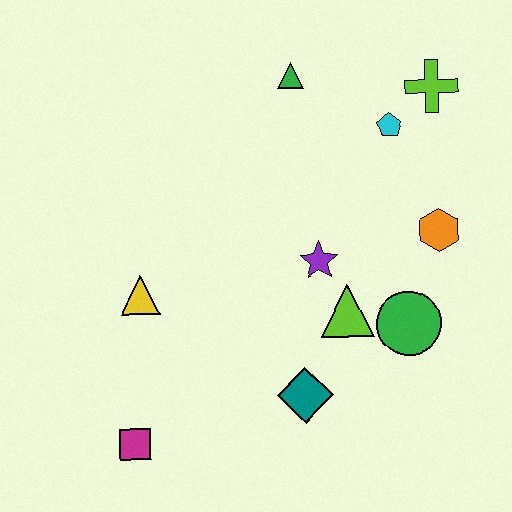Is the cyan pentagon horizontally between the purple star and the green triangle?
No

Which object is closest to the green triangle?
The cyan pentagon is closest to the green triangle.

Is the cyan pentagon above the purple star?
Yes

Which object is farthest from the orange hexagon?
The magenta square is farthest from the orange hexagon.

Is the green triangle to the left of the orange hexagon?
Yes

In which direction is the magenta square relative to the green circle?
The magenta square is to the left of the green circle.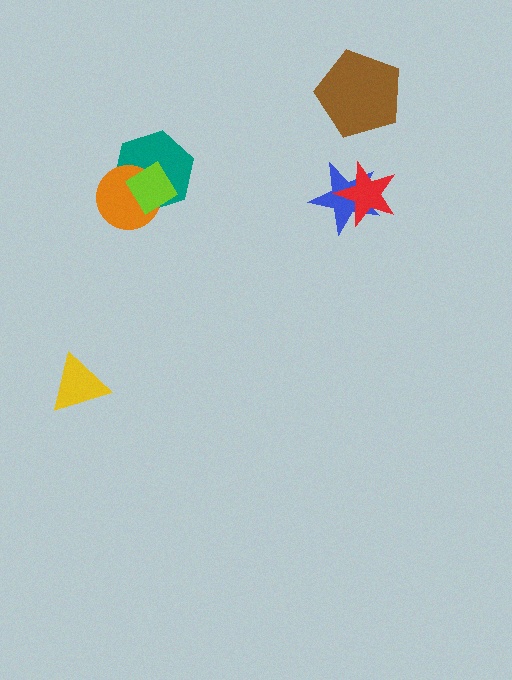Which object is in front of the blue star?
The red star is in front of the blue star.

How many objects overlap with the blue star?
1 object overlaps with the blue star.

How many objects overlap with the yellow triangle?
0 objects overlap with the yellow triangle.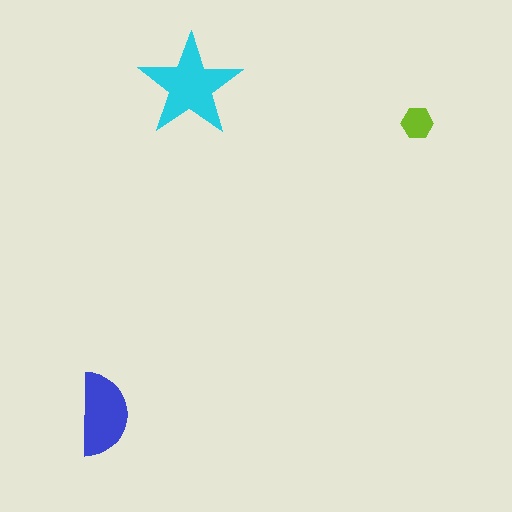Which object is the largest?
The cyan star.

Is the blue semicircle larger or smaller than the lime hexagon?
Larger.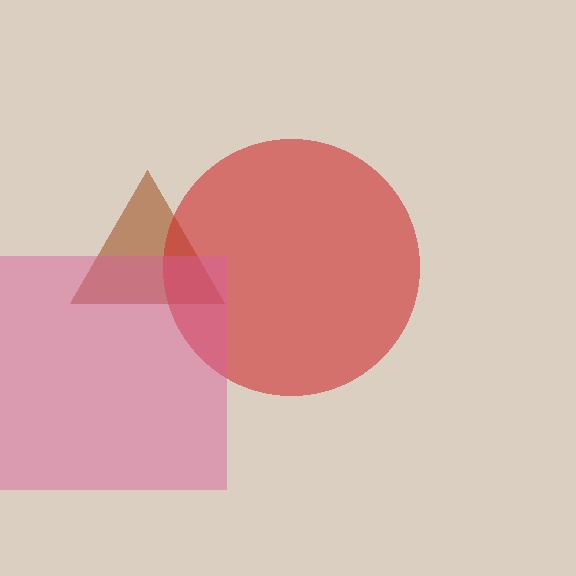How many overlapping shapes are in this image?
There are 3 overlapping shapes in the image.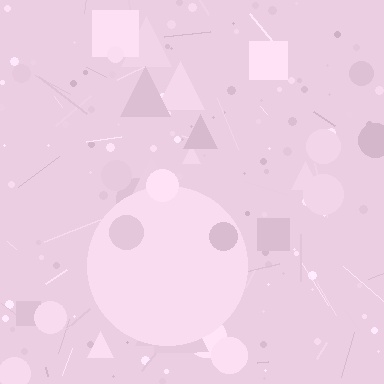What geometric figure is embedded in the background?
A circle is embedded in the background.